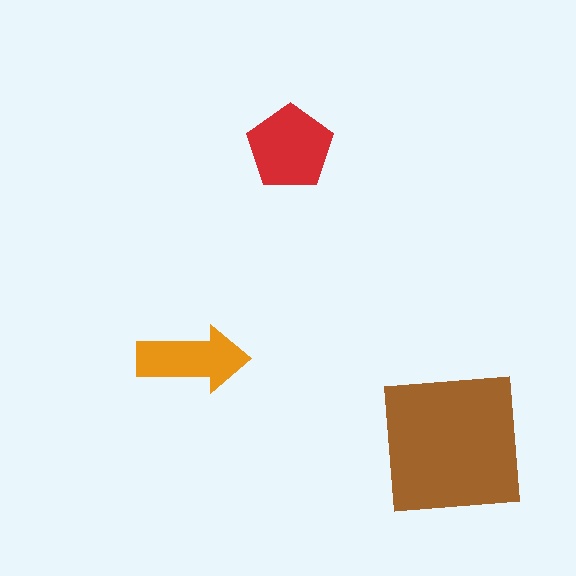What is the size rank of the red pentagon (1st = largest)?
2nd.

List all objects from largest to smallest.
The brown square, the red pentagon, the orange arrow.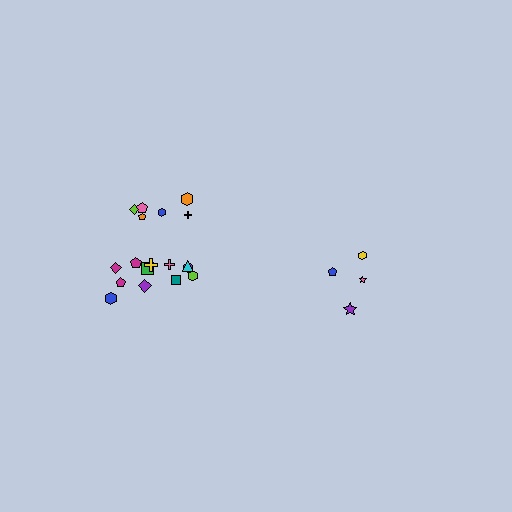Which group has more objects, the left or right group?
The left group.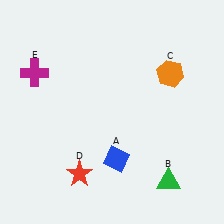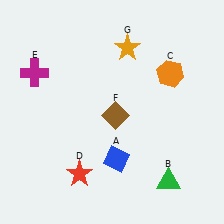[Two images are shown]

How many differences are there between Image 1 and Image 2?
There are 2 differences between the two images.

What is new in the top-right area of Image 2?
An orange star (G) was added in the top-right area of Image 2.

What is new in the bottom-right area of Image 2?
A brown diamond (F) was added in the bottom-right area of Image 2.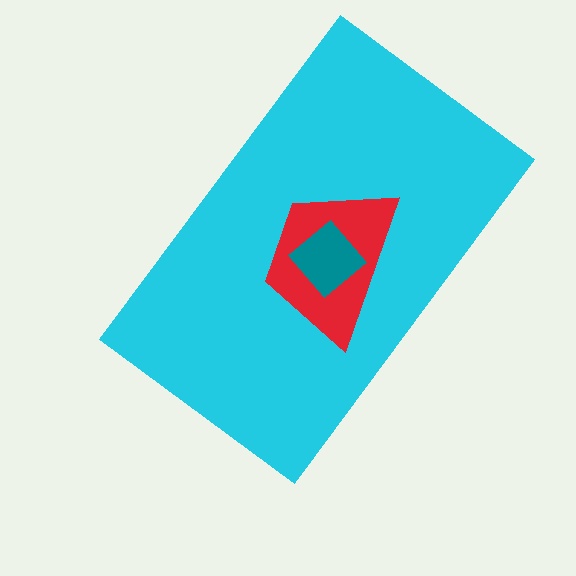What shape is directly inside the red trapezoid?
The teal diamond.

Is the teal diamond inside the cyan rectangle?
Yes.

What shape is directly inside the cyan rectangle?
The red trapezoid.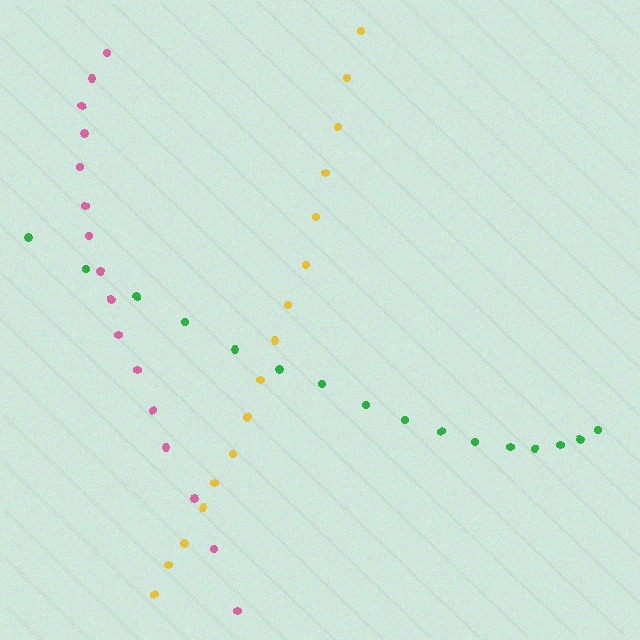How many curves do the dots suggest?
There are 3 distinct paths.